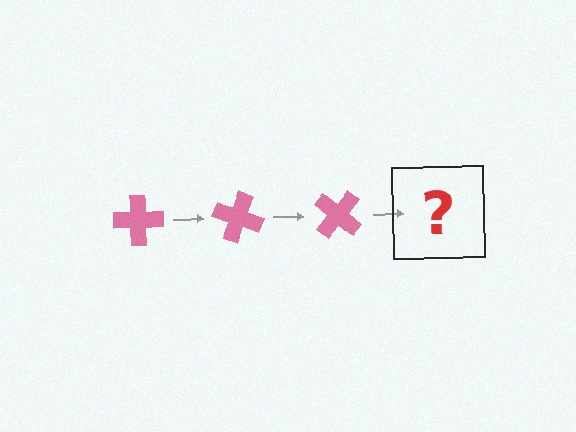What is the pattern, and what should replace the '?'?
The pattern is that the cross rotates 20 degrees each step. The '?' should be a pink cross rotated 60 degrees.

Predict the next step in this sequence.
The next step is a pink cross rotated 60 degrees.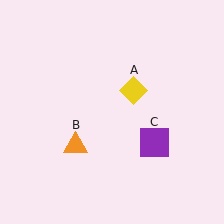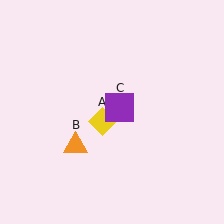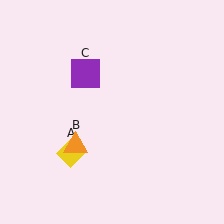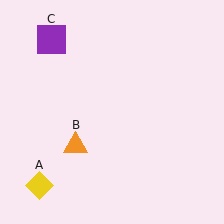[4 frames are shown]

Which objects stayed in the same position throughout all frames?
Orange triangle (object B) remained stationary.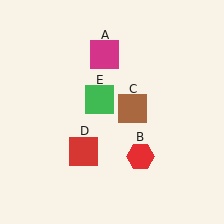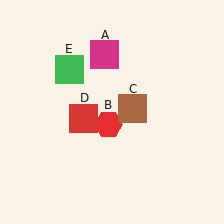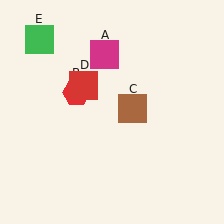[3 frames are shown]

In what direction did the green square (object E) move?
The green square (object E) moved up and to the left.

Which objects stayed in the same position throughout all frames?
Magenta square (object A) and brown square (object C) remained stationary.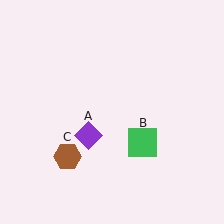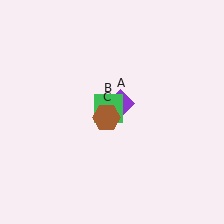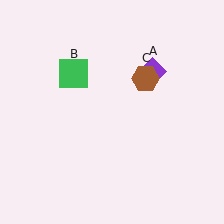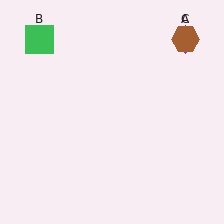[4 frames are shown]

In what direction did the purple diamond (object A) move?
The purple diamond (object A) moved up and to the right.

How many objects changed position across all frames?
3 objects changed position: purple diamond (object A), green square (object B), brown hexagon (object C).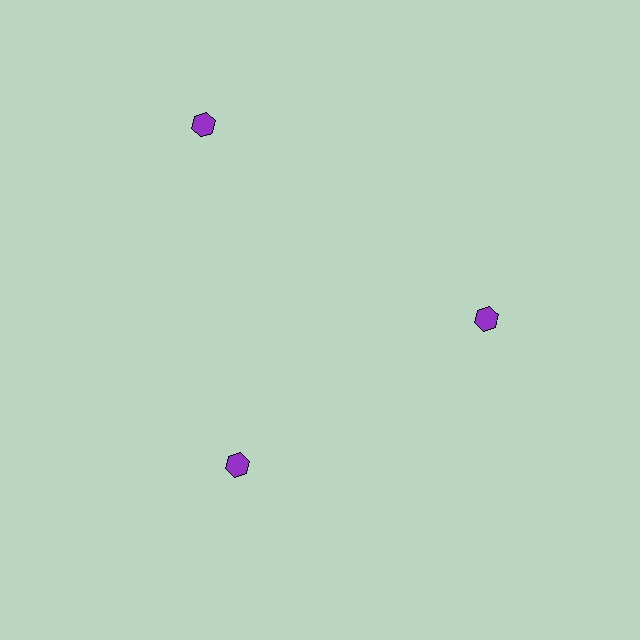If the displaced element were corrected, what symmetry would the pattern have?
It would have 3-fold rotational symmetry — the pattern would map onto itself every 120 degrees.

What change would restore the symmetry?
The symmetry would be restored by moving it inward, back onto the ring so that all 3 hexagons sit at equal angles and equal distance from the center.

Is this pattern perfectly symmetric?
No. The 3 purple hexagons are arranged in a ring, but one element near the 11 o'clock position is pushed outward from the center, breaking the 3-fold rotational symmetry.